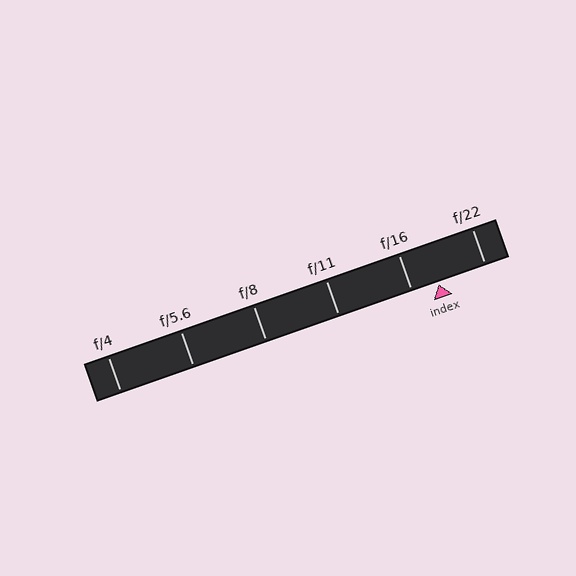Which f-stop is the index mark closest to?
The index mark is closest to f/16.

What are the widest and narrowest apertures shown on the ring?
The widest aperture shown is f/4 and the narrowest is f/22.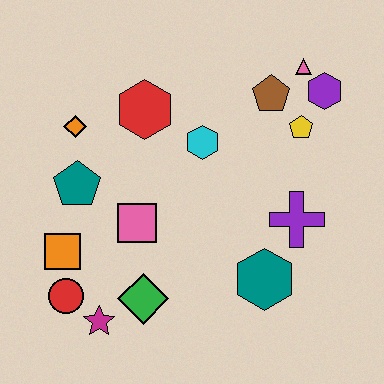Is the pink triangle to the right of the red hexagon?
Yes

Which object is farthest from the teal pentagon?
The purple hexagon is farthest from the teal pentagon.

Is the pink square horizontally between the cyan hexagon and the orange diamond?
Yes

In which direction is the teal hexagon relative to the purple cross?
The teal hexagon is below the purple cross.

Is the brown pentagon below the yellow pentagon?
No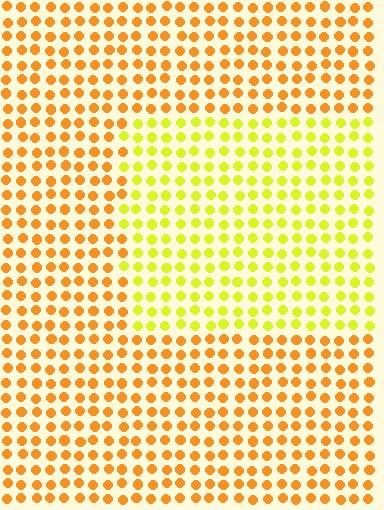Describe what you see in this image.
The image is filled with small orange elements in a uniform arrangement. A rectangle-shaped region is visible where the elements are tinted to a slightly different hue, forming a subtle color boundary.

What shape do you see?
I see a rectangle.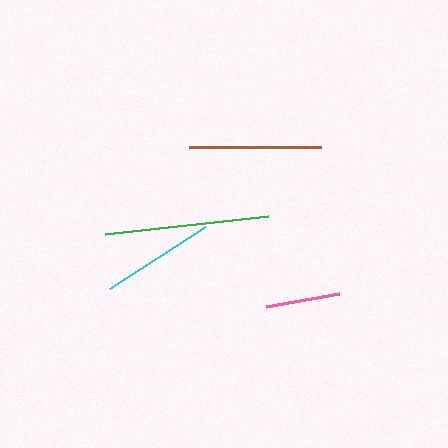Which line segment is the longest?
The green line is the longest at approximately 164 pixels.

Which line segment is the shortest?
The pink line is the shortest at approximately 74 pixels.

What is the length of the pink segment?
The pink segment is approximately 74 pixels long.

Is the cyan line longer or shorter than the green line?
The green line is longer than the cyan line.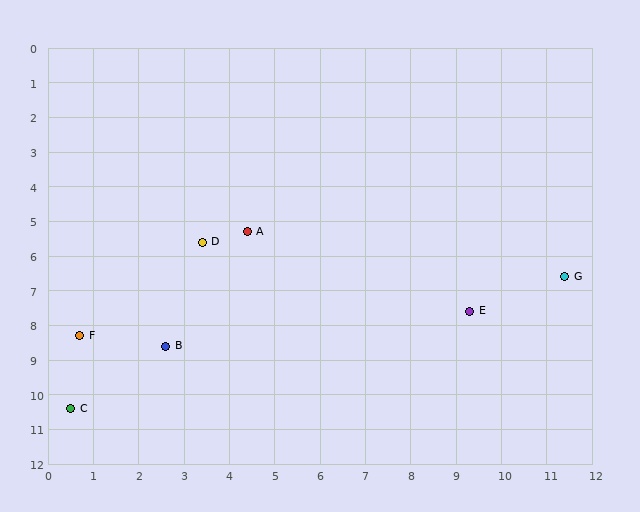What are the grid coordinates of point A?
Point A is at approximately (4.4, 5.3).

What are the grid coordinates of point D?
Point D is at approximately (3.4, 5.6).